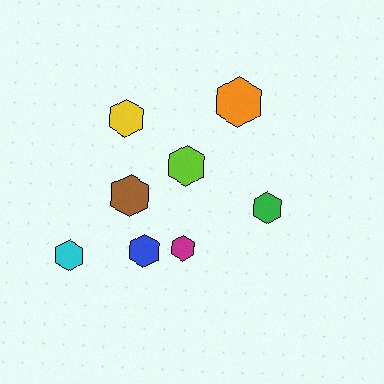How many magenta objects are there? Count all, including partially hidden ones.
There is 1 magenta object.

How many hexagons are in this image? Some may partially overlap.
There are 8 hexagons.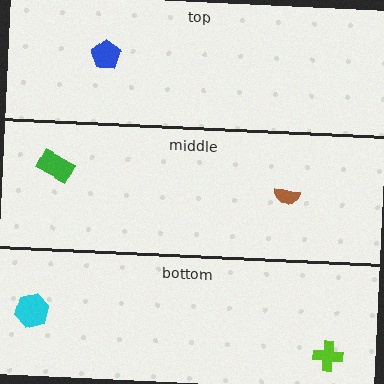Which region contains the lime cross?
The bottom region.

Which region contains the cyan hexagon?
The bottom region.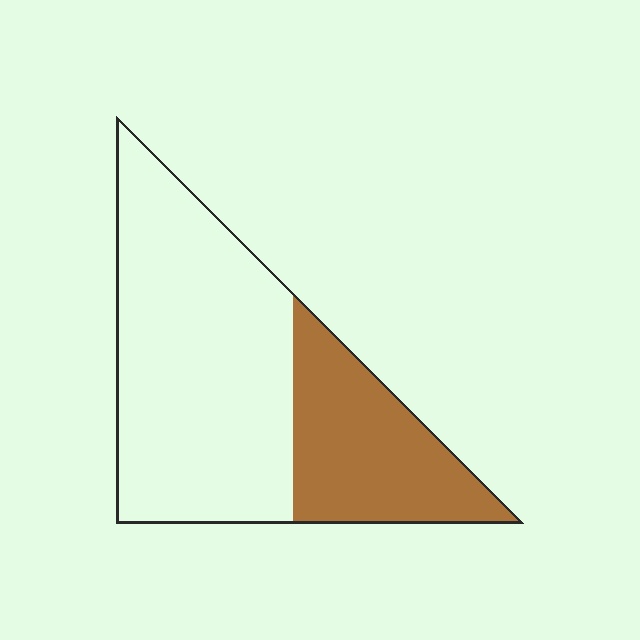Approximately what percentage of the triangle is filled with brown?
Approximately 30%.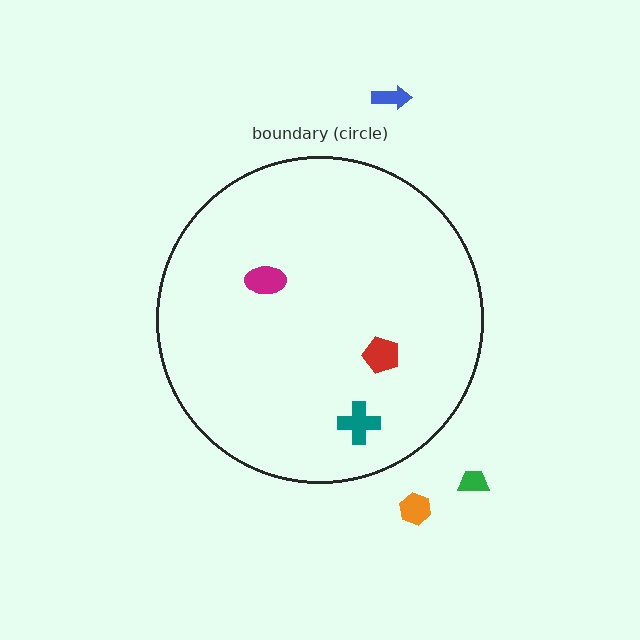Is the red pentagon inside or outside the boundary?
Inside.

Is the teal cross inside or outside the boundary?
Inside.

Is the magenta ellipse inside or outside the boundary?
Inside.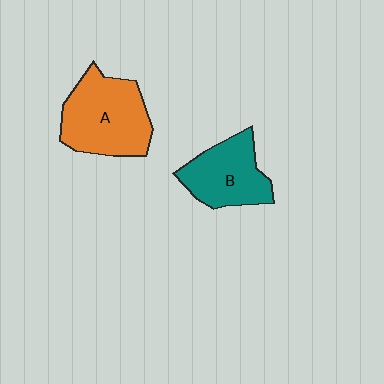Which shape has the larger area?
Shape A (orange).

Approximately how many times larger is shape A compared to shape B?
Approximately 1.3 times.